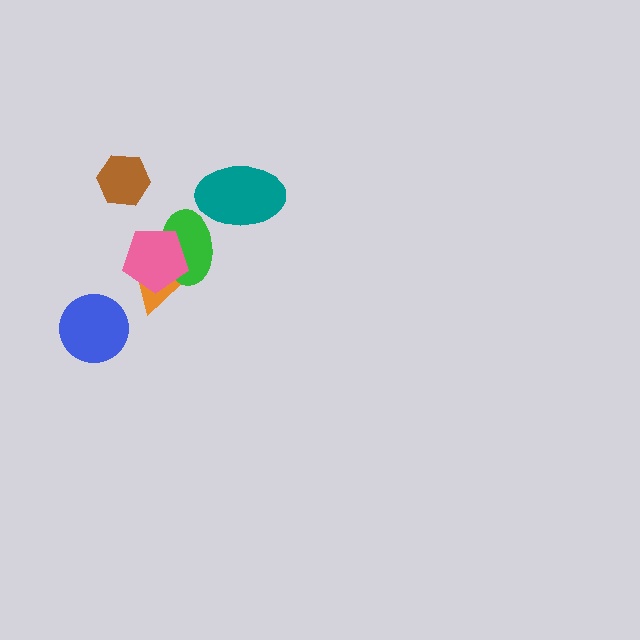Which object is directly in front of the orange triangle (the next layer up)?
The green ellipse is directly in front of the orange triangle.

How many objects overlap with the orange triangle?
2 objects overlap with the orange triangle.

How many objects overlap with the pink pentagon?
2 objects overlap with the pink pentagon.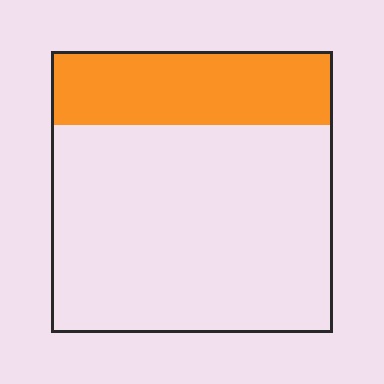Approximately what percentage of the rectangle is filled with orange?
Approximately 25%.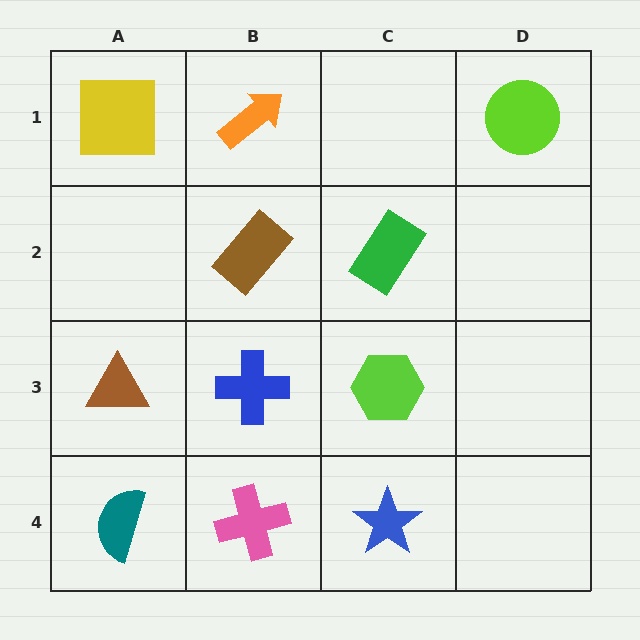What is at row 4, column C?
A blue star.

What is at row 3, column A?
A brown triangle.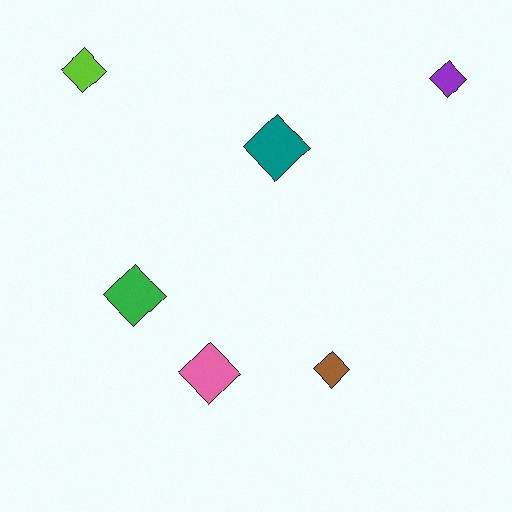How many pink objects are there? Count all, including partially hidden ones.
There is 1 pink object.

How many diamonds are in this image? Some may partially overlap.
There are 6 diamonds.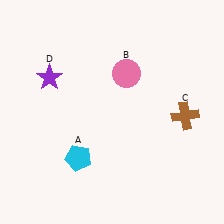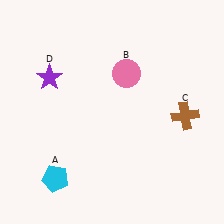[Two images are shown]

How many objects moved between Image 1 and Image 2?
1 object moved between the two images.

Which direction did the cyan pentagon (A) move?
The cyan pentagon (A) moved left.